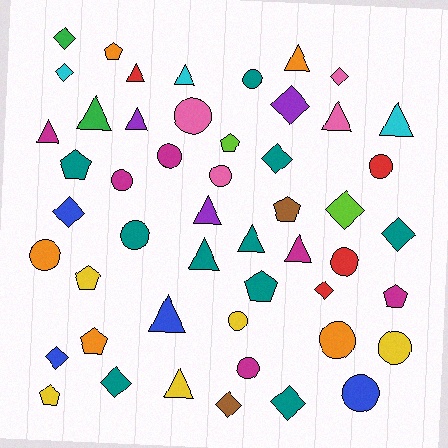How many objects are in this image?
There are 50 objects.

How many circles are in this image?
There are 14 circles.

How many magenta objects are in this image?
There are 6 magenta objects.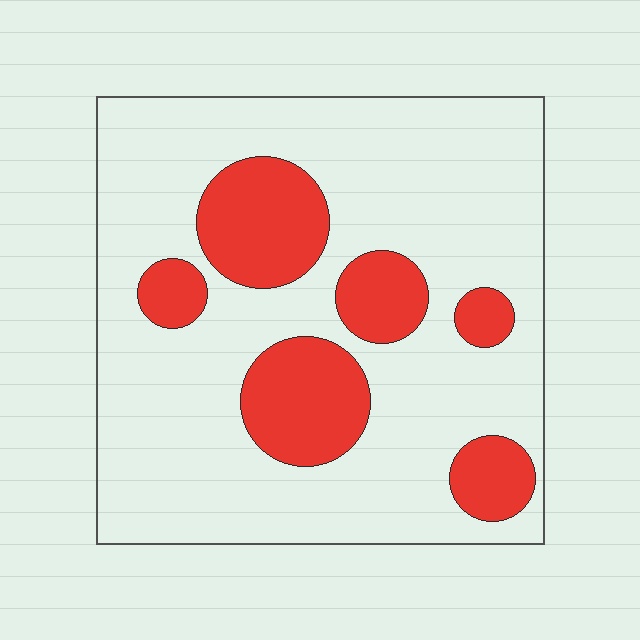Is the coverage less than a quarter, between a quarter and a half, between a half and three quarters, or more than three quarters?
Less than a quarter.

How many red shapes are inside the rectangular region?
6.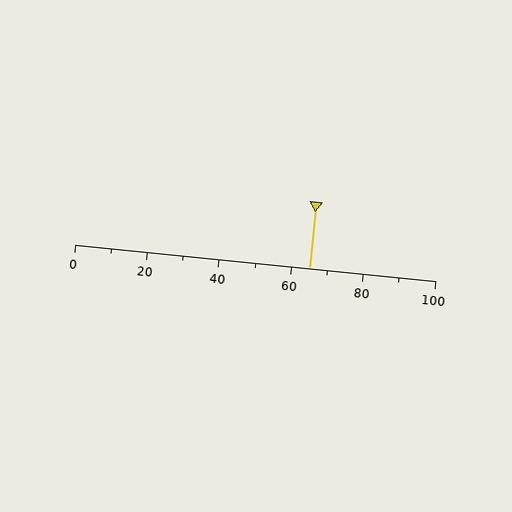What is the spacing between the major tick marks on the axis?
The major ticks are spaced 20 apart.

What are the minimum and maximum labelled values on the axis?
The axis runs from 0 to 100.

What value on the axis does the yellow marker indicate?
The marker indicates approximately 65.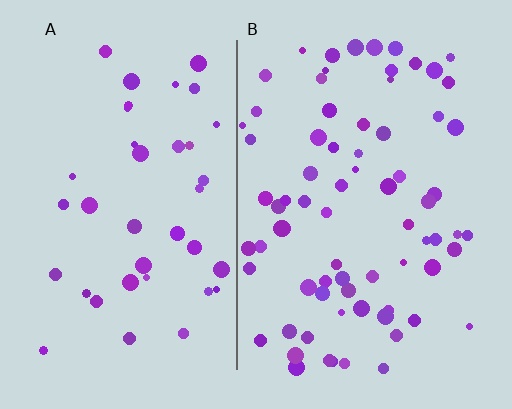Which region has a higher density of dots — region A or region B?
B (the right).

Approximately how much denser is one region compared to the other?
Approximately 1.9× — region B over region A.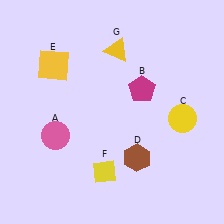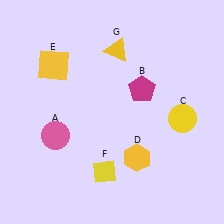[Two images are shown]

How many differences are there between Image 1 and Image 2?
There is 1 difference between the two images.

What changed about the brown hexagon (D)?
In Image 1, D is brown. In Image 2, it changed to yellow.